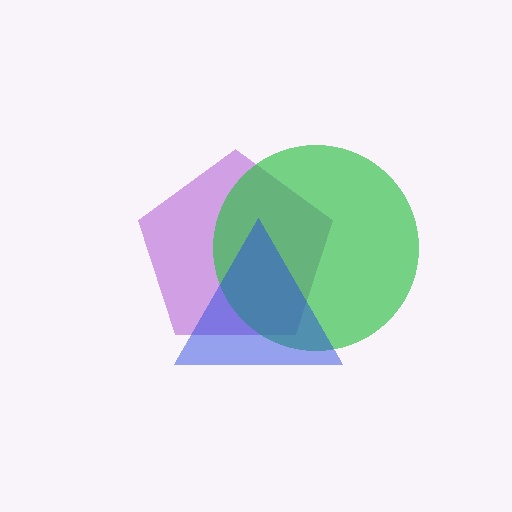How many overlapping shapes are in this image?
There are 3 overlapping shapes in the image.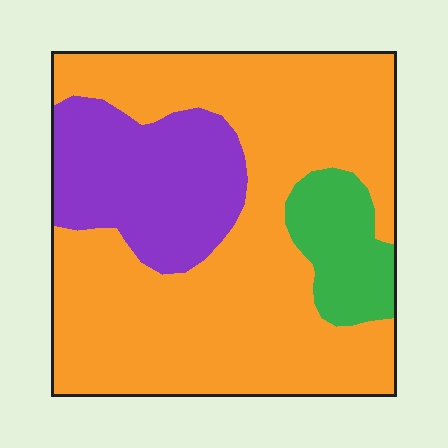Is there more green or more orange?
Orange.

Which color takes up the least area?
Green, at roughly 10%.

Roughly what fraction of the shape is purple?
Purple takes up about one fifth (1/5) of the shape.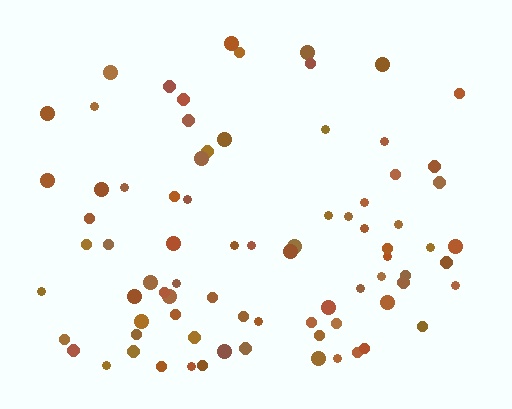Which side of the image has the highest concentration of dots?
The bottom.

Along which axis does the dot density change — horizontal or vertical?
Vertical.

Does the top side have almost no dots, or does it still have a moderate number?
Still a moderate number, just noticeably fewer than the bottom.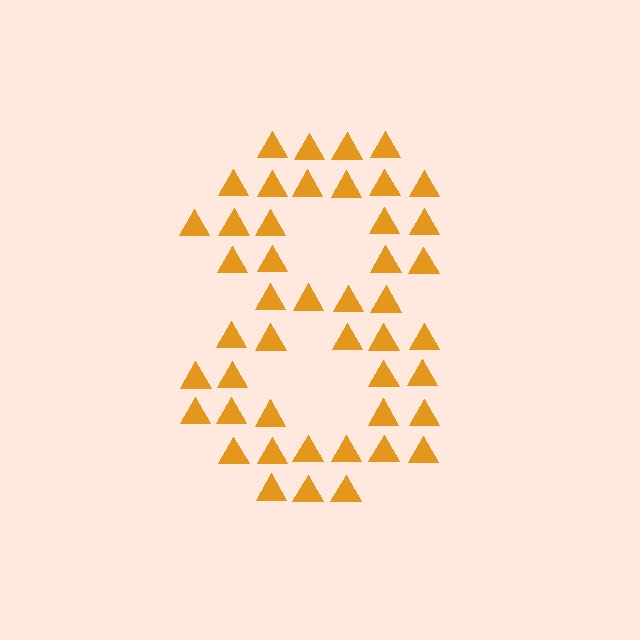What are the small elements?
The small elements are triangles.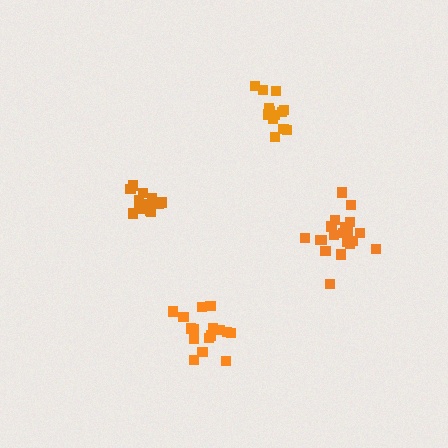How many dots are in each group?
Group 1: 14 dots, Group 2: 17 dots, Group 3: 20 dots, Group 4: 14 dots (65 total).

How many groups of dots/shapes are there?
There are 4 groups.